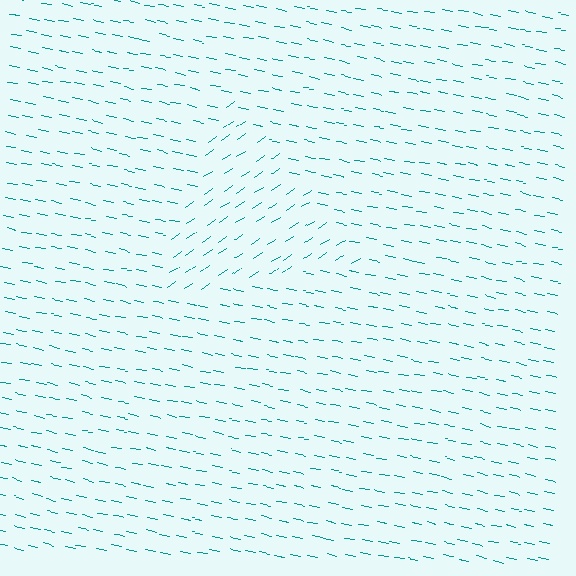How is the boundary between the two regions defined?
The boundary is defined purely by a change in line orientation (approximately 45 degrees difference). All lines are the same color and thickness.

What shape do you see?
I see a triangle.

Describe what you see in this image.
The image is filled with small teal line segments. A triangle region in the image has lines oriented differently from the surrounding lines, creating a visible texture boundary.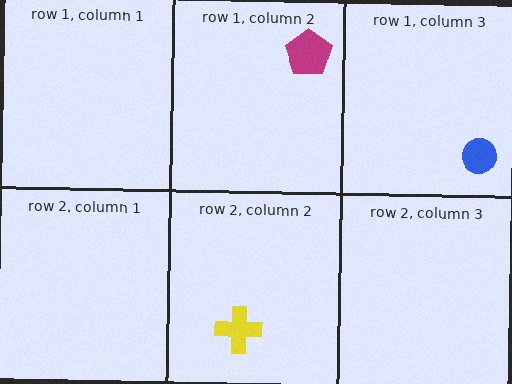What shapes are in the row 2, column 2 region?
The yellow cross.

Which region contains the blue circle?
The row 1, column 3 region.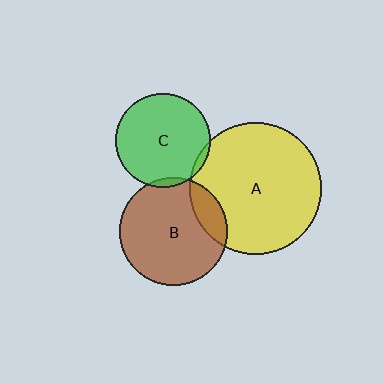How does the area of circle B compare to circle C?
Approximately 1.3 times.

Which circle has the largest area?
Circle A (yellow).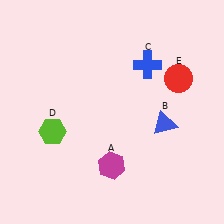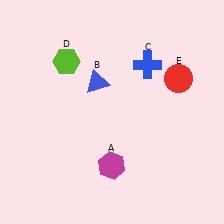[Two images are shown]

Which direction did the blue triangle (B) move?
The blue triangle (B) moved left.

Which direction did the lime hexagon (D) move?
The lime hexagon (D) moved up.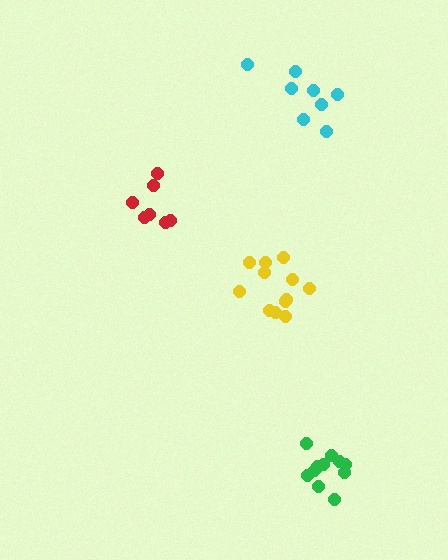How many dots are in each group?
Group 1: 12 dots, Group 2: 7 dots, Group 3: 8 dots, Group 4: 12 dots (39 total).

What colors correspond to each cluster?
The clusters are colored: yellow, red, cyan, green.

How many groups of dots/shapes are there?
There are 4 groups.